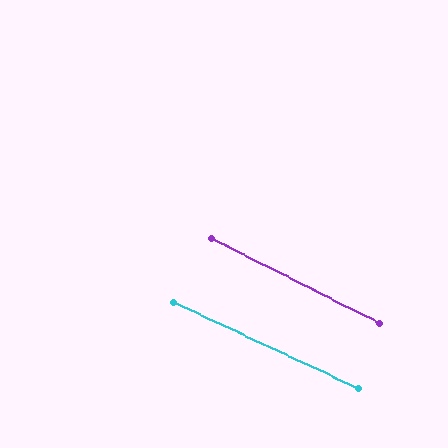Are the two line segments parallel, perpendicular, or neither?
Parallel — their directions differ by only 2.0°.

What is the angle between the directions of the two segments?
Approximately 2 degrees.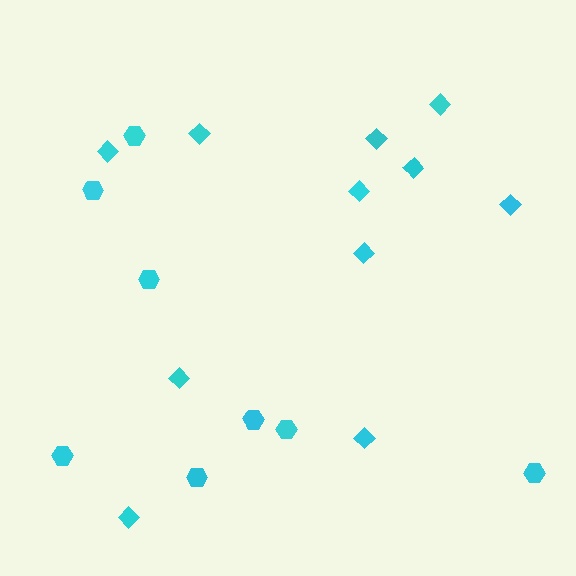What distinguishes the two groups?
There are 2 groups: one group of hexagons (8) and one group of diamonds (11).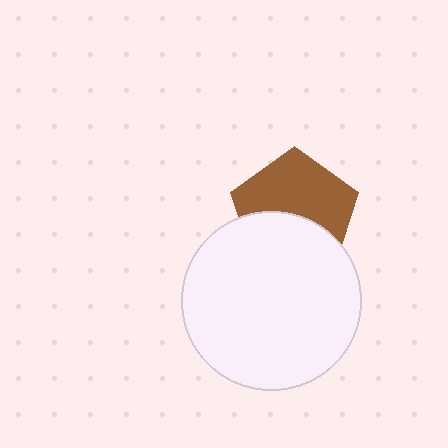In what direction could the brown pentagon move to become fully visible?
The brown pentagon could move up. That would shift it out from behind the white circle entirely.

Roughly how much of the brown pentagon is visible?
About half of it is visible (roughly 58%).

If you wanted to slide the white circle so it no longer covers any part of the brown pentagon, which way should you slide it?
Slide it down — that is the most direct way to separate the two shapes.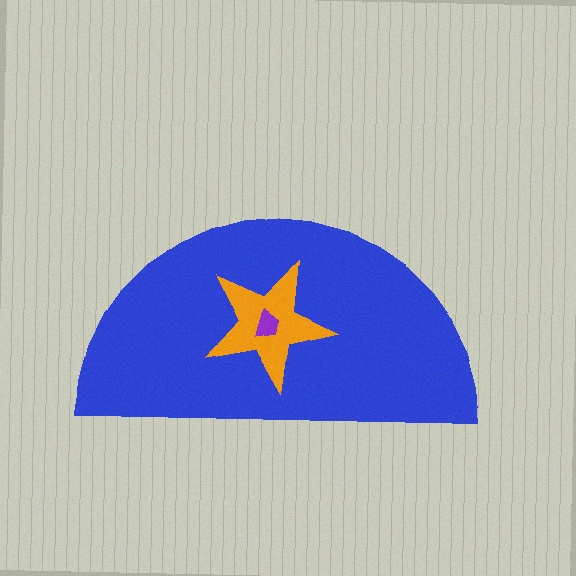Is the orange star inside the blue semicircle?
Yes.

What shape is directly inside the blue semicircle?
The orange star.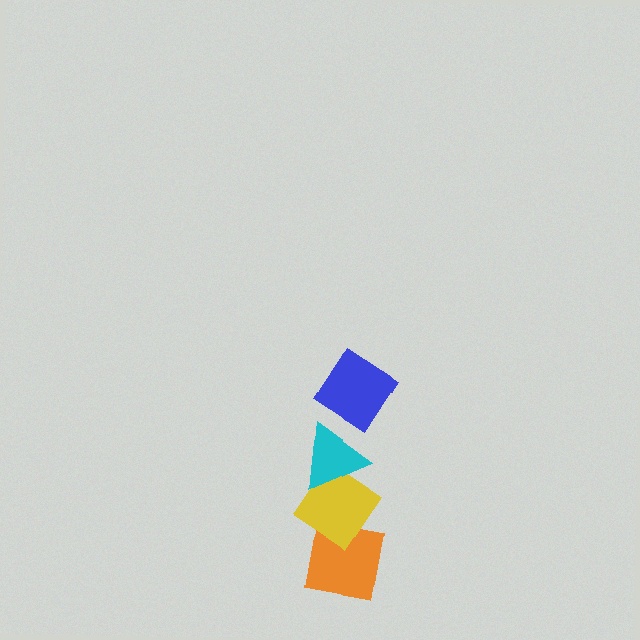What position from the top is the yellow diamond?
The yellow diamond is 3rd from the top.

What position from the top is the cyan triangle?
The cyan triangle is 2nd from the top.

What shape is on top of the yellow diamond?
The cyan triangle is on top of the yellow diamond.